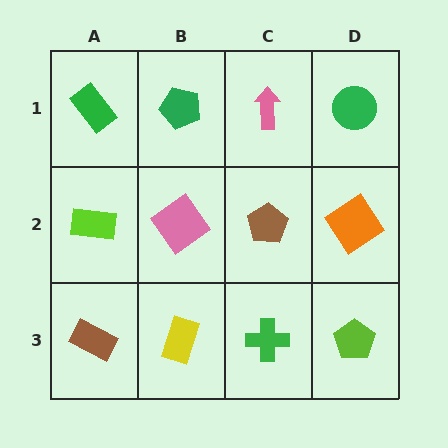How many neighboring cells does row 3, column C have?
3.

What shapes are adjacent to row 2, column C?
A pink arrow (row 1, column C), a green cross (row 3, column C), a pink diamond (row 2, column B), an orange diamond (row 2, column D).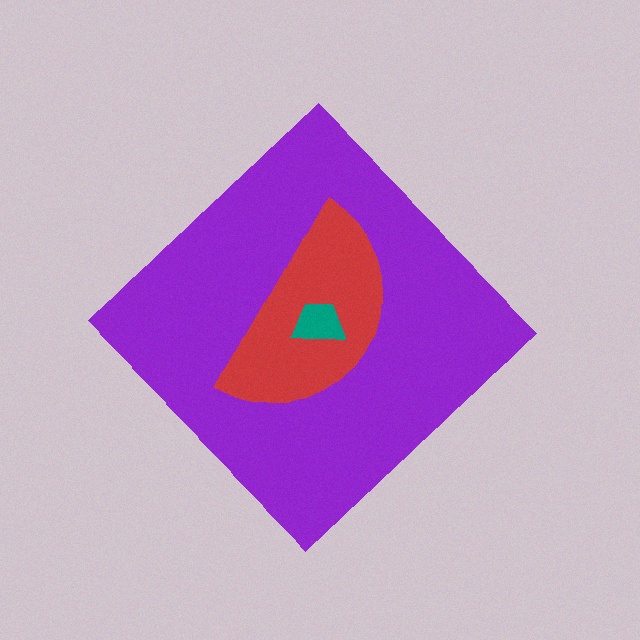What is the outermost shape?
The purple diamond.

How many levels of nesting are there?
3.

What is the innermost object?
The teal trapezoid.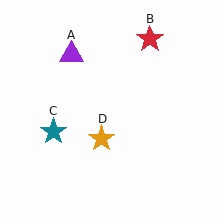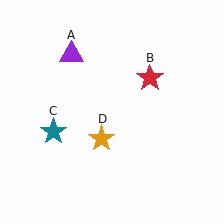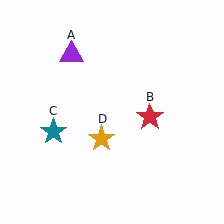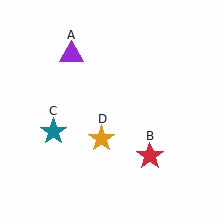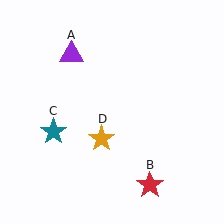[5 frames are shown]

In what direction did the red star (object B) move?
The red star (object B) moved down.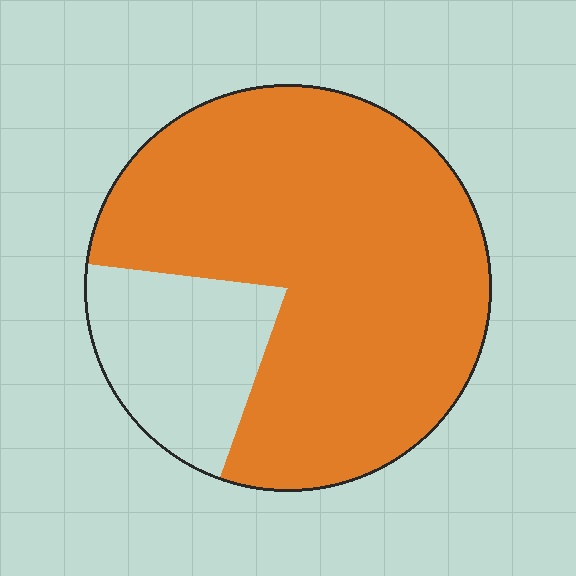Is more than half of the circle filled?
Yes.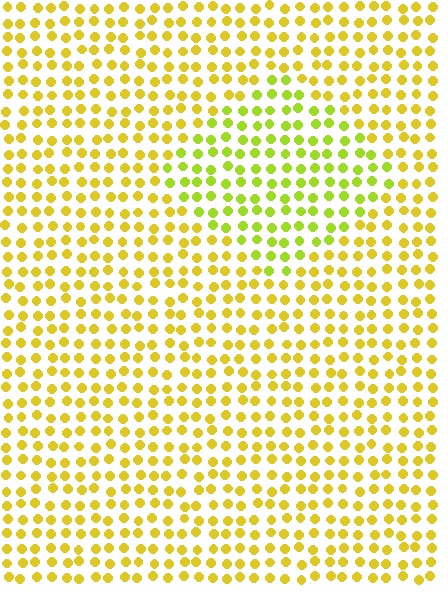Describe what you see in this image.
The image is filled with small yellow elements in a uniform arrangement. A diamond-shaped region is visible where the elements are tinted to a slightly different hue, forming a subtle color boundary.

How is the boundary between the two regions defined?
The boundary is defined purely by a slight shift in hue (about 27 degrees). Spacing, size, and orientation are identical on both sides.